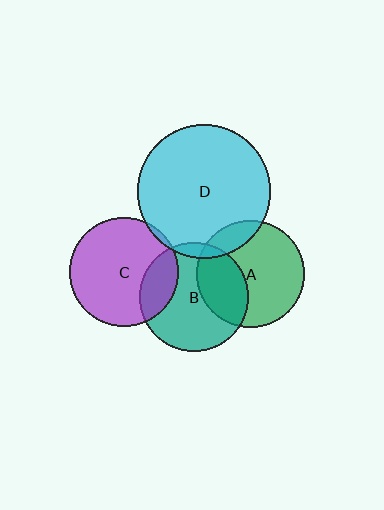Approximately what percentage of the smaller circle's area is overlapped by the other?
Approximately 20%.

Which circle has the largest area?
Circle D (cyan).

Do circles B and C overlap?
Yes.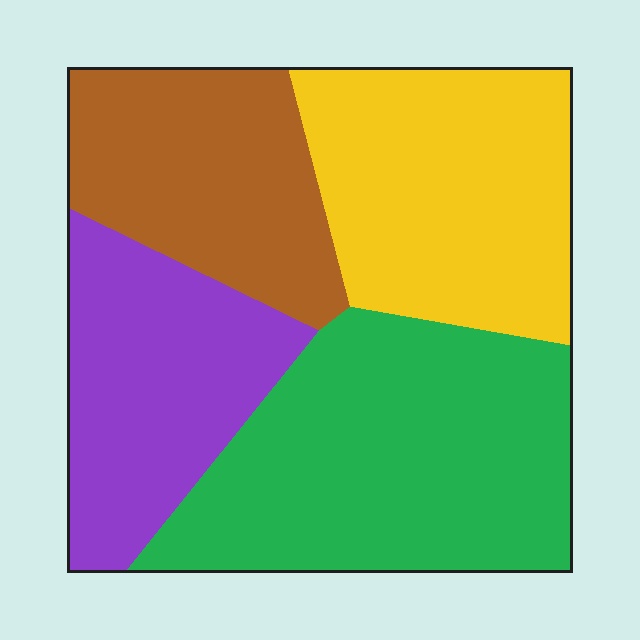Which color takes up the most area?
Green, at roughly 35%.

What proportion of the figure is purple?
Purple takes up about one fifth (1/5) of the figure.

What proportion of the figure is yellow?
Yellow takes up about one quarter (1/4) of the figure.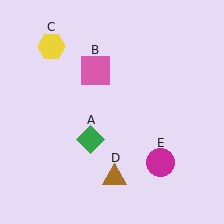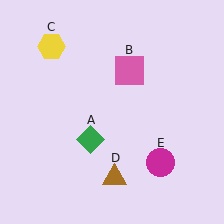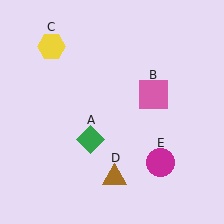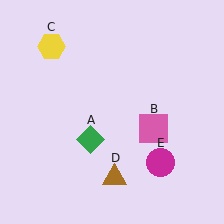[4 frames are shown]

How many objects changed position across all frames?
1 object changed position: pink square (object B).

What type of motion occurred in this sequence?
The pink square (object B) rotated clockwise around the center of the scene.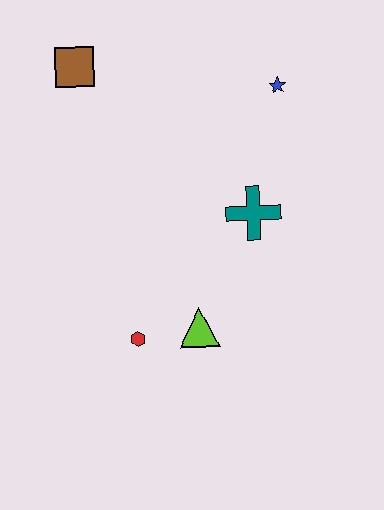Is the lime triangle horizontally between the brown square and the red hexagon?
No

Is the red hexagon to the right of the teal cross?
No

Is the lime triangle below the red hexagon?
No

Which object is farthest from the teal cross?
The brown square is farthest from the teal cross.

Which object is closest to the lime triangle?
The red hexagon is closest to the lime triangle.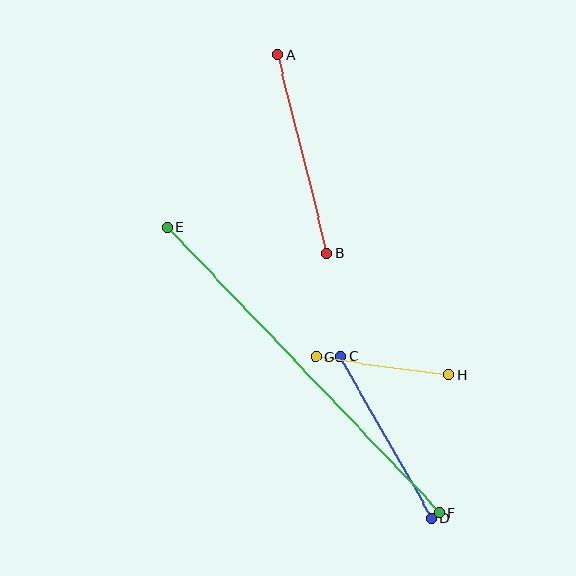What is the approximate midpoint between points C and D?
The midpoint is at approximately (386, 437) pixels.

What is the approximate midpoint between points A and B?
The midpoint is at approximately (302, 154) pixels.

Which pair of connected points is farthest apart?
Points E and F are farthest apart.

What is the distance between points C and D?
The distance is approximately 186 pixels.